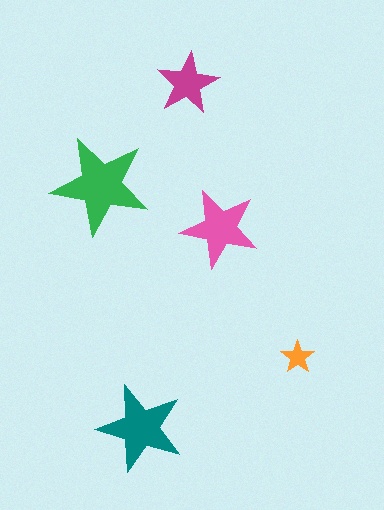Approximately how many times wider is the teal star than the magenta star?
About 1.5 times wider.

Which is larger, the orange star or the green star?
The green one.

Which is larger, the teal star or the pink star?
The teal one.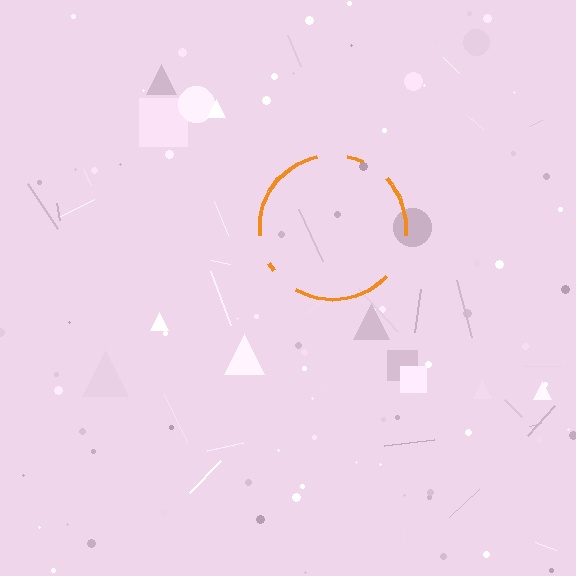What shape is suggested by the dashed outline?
The dashed outline suggests a circle.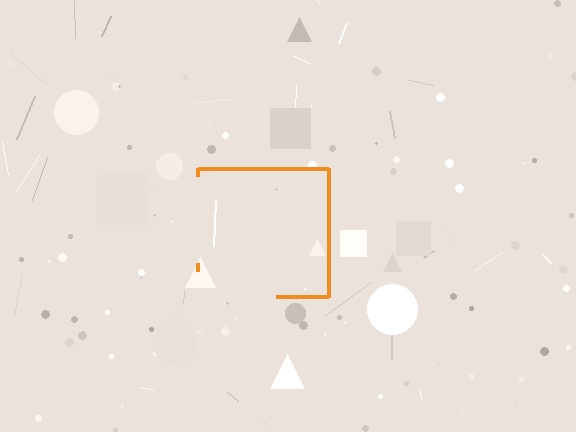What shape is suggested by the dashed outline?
The dashed outline suggests a square.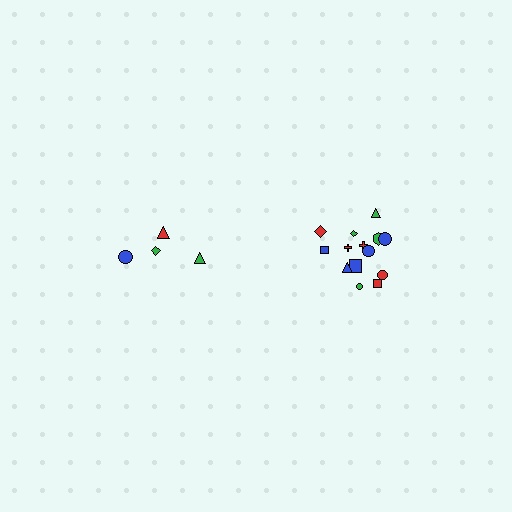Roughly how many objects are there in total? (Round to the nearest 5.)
Roughly 20 objects in total.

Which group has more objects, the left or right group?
The right group.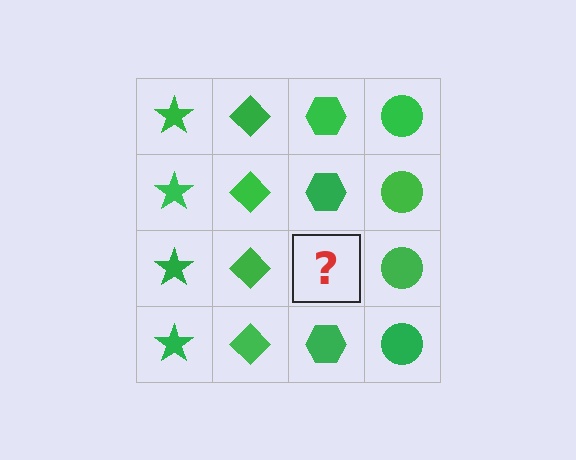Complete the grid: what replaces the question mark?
The question mark should be replaced with a green hexagon.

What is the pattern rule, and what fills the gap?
The rule is that each column has a consistent shape. The gap should be filled with a green hexagon.